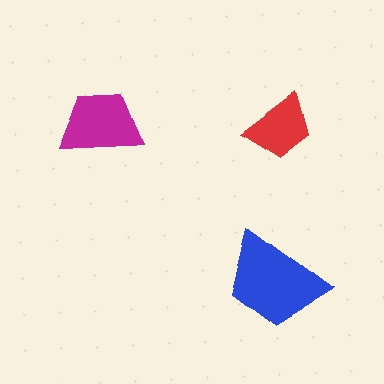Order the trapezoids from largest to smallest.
the blue one, the magenta one, the red one.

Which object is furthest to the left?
The magenta trapezoid is leftmost.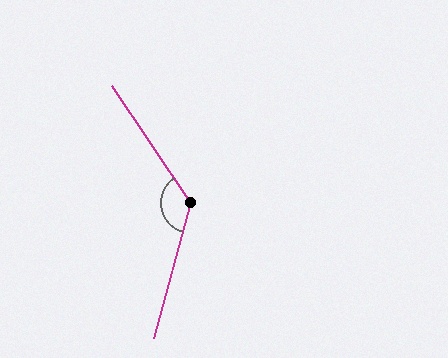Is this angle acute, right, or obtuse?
It is obtuse.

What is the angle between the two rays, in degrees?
Approximately 131 degrees.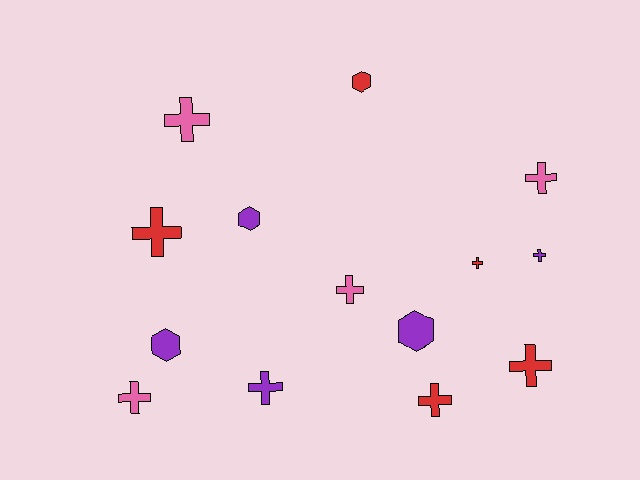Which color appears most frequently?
Purple, with 5 objects.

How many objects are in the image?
There are 14 objects.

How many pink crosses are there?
There are 4 pink crosses.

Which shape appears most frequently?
Cross, with 10 objects.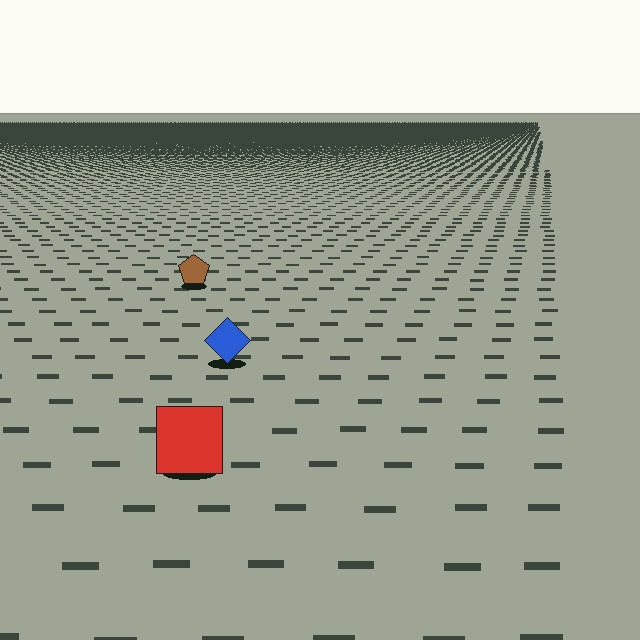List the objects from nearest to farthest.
From nearest to farthest: the red square, the blue diamond, the brown pentagon.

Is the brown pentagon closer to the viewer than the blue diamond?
No. The blue diamond is closer — you can tell from the texture gradient: the ground texture is coarser near it.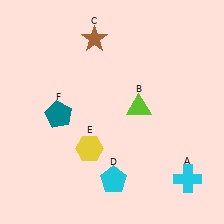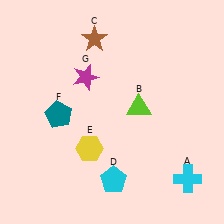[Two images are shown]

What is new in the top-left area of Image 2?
A magenta star (G) was added in the top-left area of Image 2.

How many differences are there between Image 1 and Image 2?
There is 1 difference between the two images.